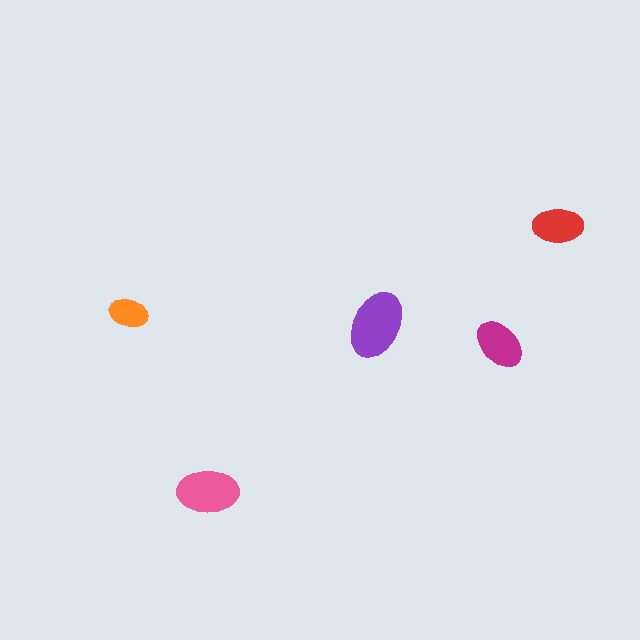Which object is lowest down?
The pink ellipse is bottommost.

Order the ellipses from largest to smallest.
the purple one, the pink one, the magenta one, the red one, the orange one.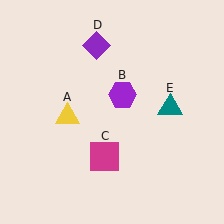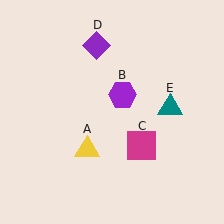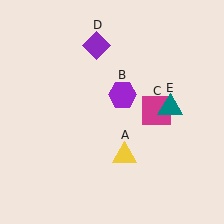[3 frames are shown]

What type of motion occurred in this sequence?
The yellow triangle (object A), magenta square (object C) rotated counterclockwise around the center of the scene.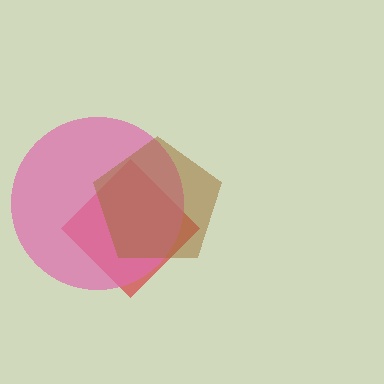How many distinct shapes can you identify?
There are 3 distinct shapes: a red diamond, a pink circle, a brown pentagon.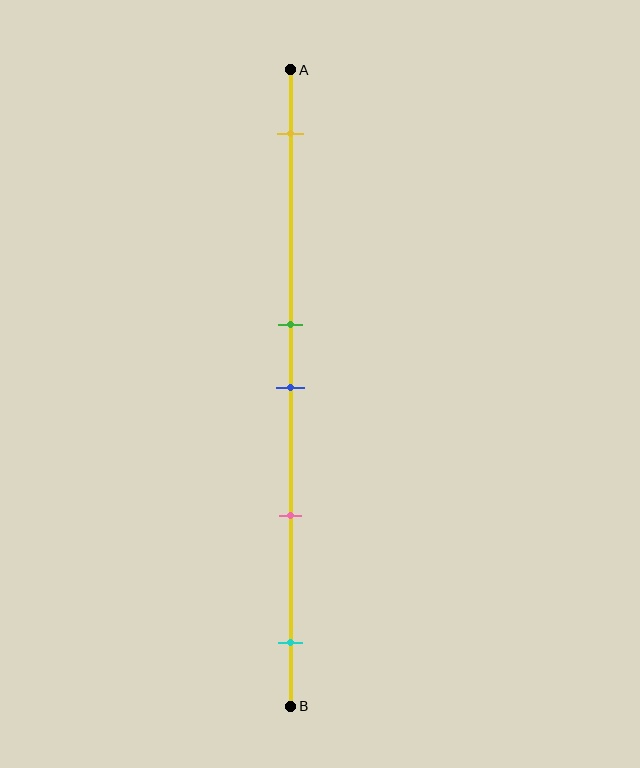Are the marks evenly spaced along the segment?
No, the marks are not evenly spaced.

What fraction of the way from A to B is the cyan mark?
The cyan mark is approximately 90% (0.9) of the way from A to B.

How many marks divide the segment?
There are 5 marks dividing the segment.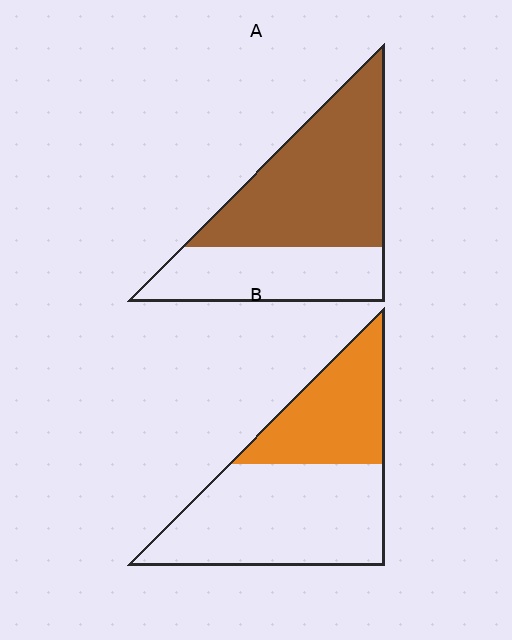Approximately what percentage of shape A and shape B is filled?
A is approximately 60% and B is approximately 35%.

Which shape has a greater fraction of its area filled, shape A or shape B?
Shape A.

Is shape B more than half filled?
No.